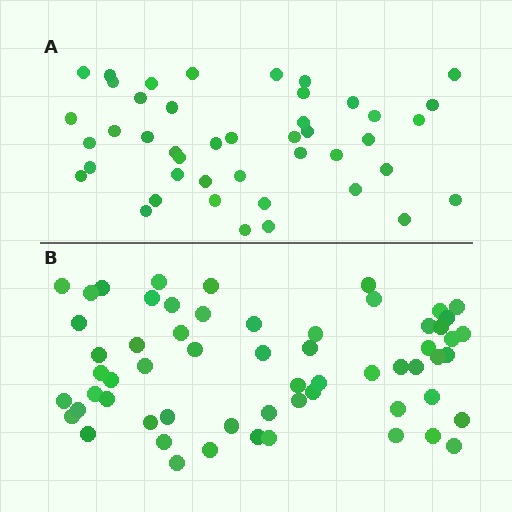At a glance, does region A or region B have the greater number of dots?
Region B (the bottom region) has more dots.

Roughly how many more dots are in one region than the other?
Region B has approximately 15 more dots than region A.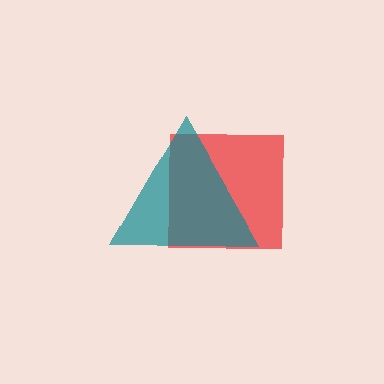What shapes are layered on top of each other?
The layered shapes are: a red square, a teal triangle.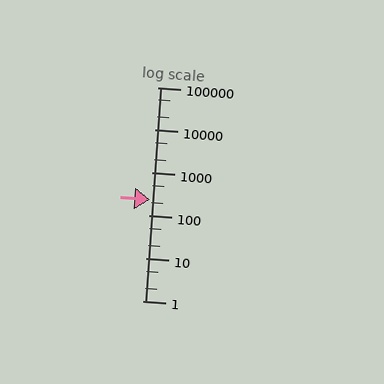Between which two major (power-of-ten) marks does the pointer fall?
The pointer is between 100 and 1000.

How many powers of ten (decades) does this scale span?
The scale spans 5 decades, from 1 to 100000.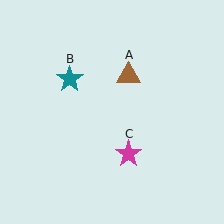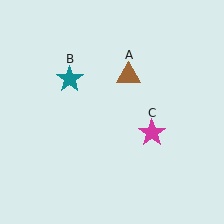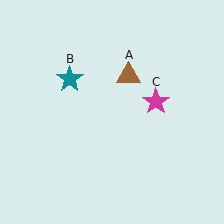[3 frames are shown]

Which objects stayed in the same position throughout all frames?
Brown triangle (object A) and teal star (object B) remained stationary.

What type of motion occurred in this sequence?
The magenta star (object C) rotated counterclockwise around the center of the scene.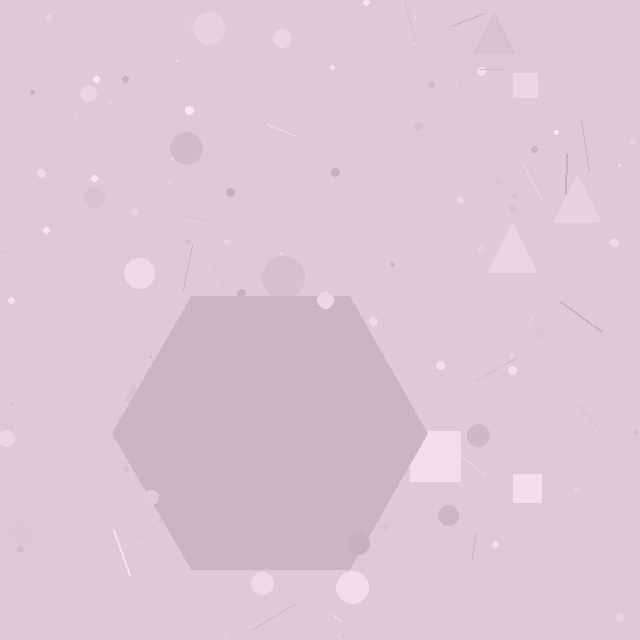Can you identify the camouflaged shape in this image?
The camouflaged shape is a hexagon.